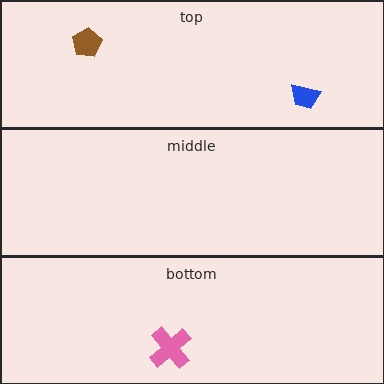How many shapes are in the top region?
2.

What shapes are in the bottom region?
The pink cross.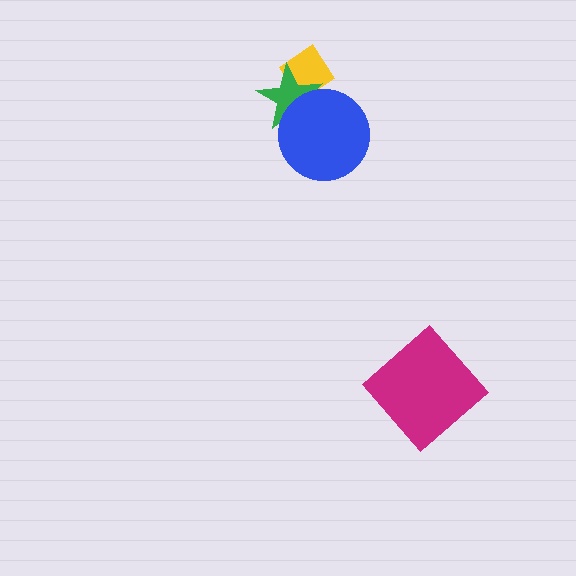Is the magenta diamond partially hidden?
No, no other shape covers it.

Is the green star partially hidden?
Yes, it is partially covered by another shape.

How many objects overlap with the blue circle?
2 objects overlap with the blue circle.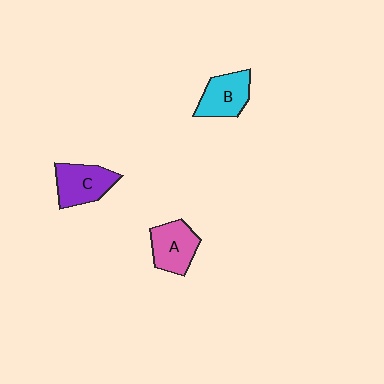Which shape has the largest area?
Shape C (purple).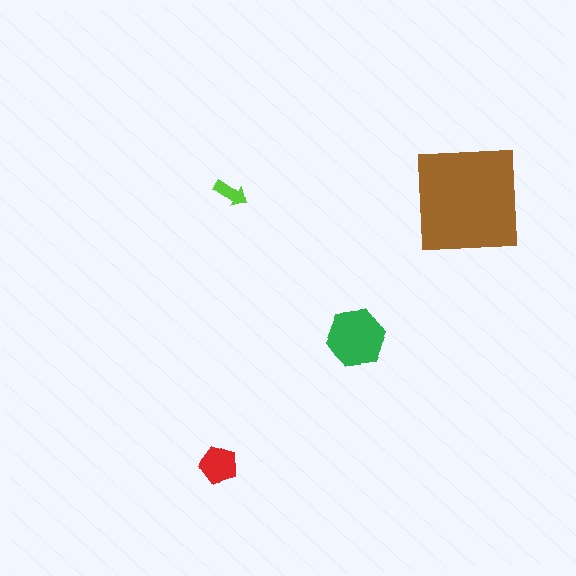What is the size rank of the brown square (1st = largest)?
1st.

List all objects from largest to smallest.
The brown square, the green hexagon, the red pentagon, the lime arrow.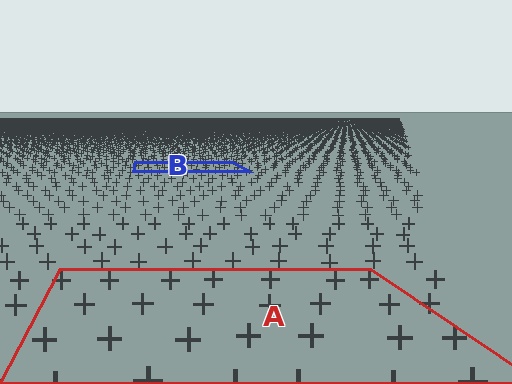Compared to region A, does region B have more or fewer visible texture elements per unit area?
Region B has more texture elements per unit area — they are packed more densely because it is farther away.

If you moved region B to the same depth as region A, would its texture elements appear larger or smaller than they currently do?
They would appear larger. At a closer depth, the same texture elements are projected at a bigger on-screen size.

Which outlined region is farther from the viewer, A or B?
Region B is farther from the viewer — the texture elements inside it appear smaller and more densely packed.